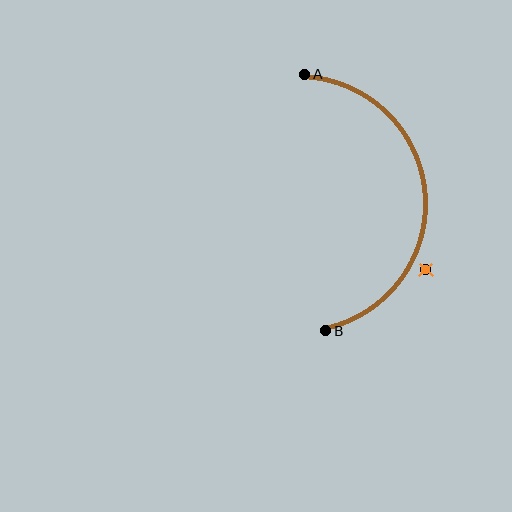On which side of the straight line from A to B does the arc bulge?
The arc bulges to the right of the straight line connecting A and B.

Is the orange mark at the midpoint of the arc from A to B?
No — the orange mark does not lie on the arc at all. It sits slightly outside the curve.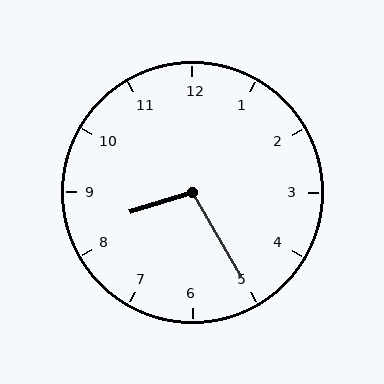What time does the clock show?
8:25.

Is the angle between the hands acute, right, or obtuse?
It is obtuse.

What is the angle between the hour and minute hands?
Approximately 102 degrees.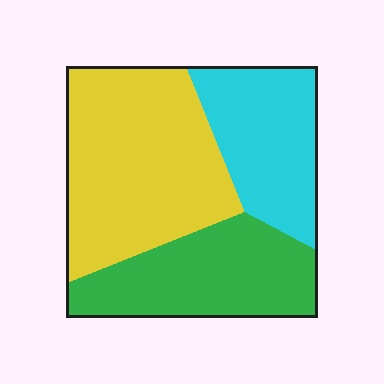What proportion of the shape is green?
Green covers around 30% of the shape.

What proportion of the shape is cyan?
Cyan covers about 25% of the shape.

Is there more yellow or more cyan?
Yellow.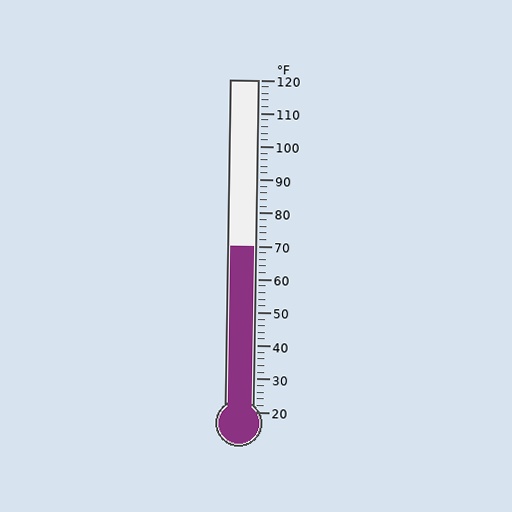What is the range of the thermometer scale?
The thermometer scale ranges from 20°F to 120°F.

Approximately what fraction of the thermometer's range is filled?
The thermometer is filled to approximately 50% of its range.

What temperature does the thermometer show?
The thermometer shows approximately 70°F.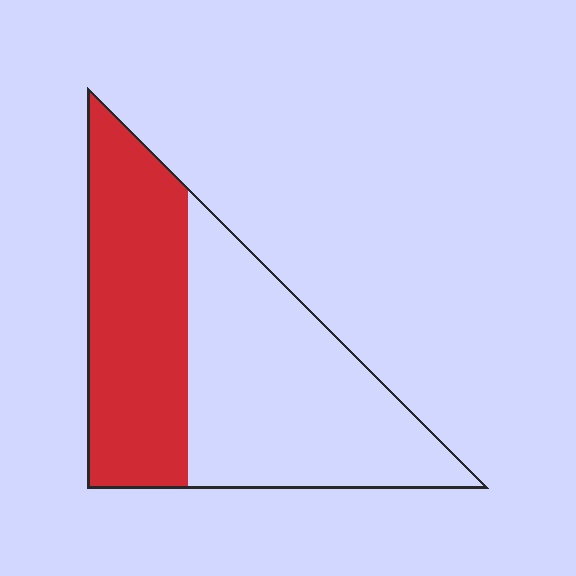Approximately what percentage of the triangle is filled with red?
Approximately 45%.